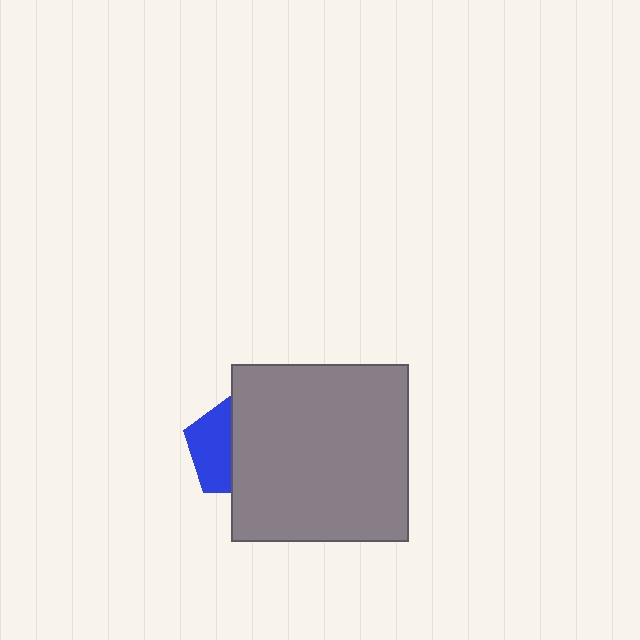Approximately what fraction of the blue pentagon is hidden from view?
Roughly 56% of the blue pentagon is hidden behind the gray square.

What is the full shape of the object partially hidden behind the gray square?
The partially hidden object is a blue pentagon.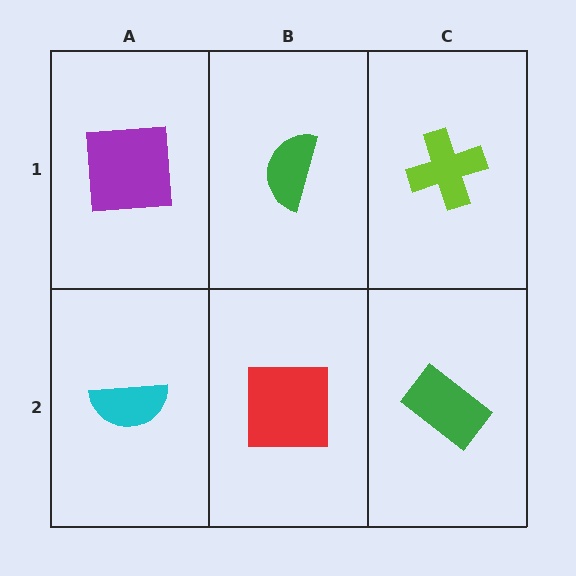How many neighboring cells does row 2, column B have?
3.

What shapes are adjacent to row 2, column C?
A lime cross (row 1, column C), a red square (row 2, column B).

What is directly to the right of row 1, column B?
A lime cross.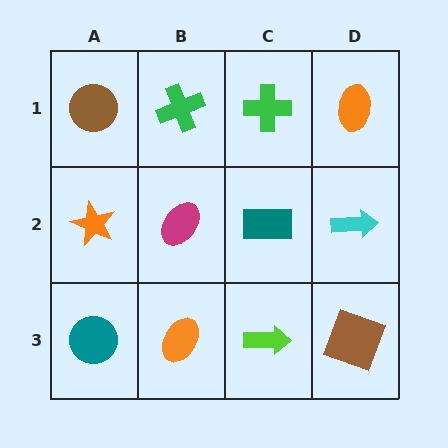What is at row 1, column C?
A green cross.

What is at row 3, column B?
An orange ellipse.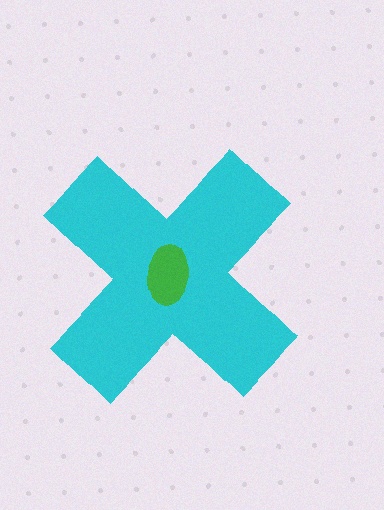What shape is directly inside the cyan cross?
The green ellipse.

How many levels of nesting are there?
2.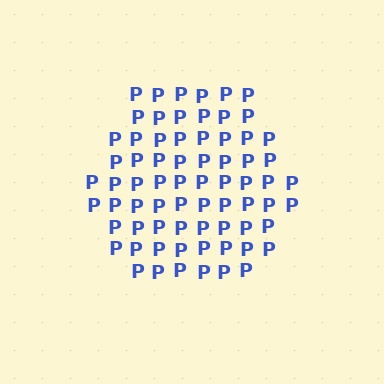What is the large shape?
The large shape is a hexagon.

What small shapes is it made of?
It is made of small letter P's.